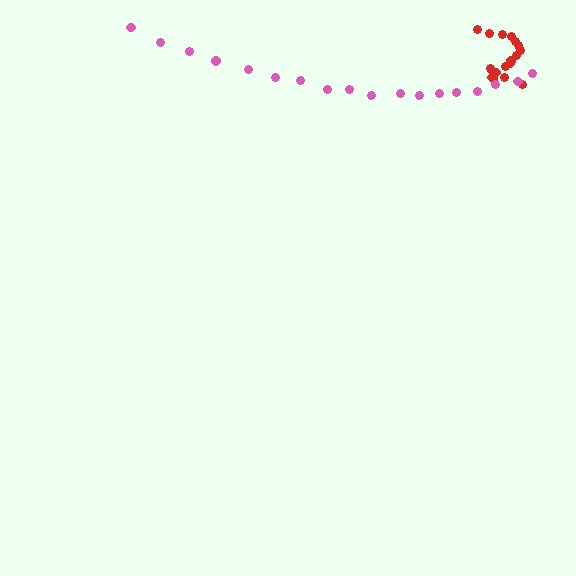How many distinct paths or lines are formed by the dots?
There are 2 distinct paths.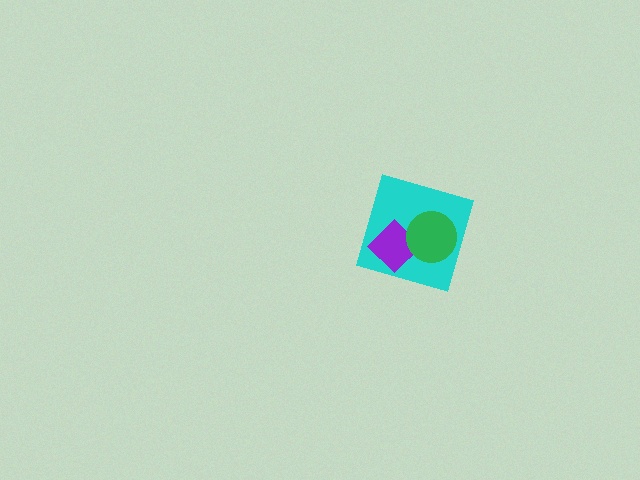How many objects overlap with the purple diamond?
2 objects overlap with the purple diamond.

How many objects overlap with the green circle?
2 objects overlap with the green circle.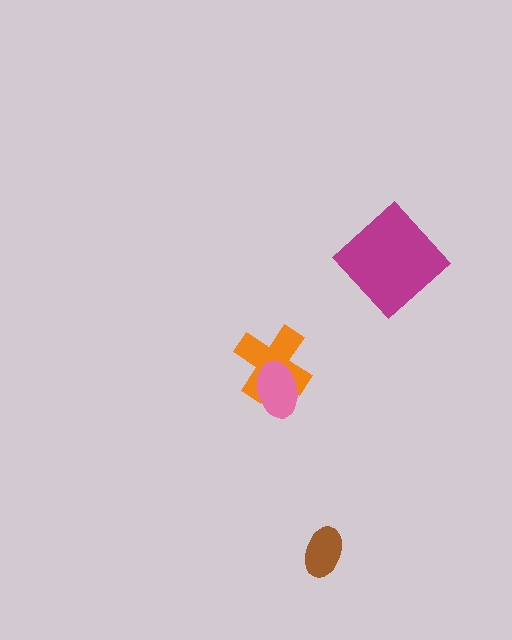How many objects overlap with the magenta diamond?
0 objects overlap with the magenta diamond.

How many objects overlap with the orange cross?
1 object overlaps with the orange cross.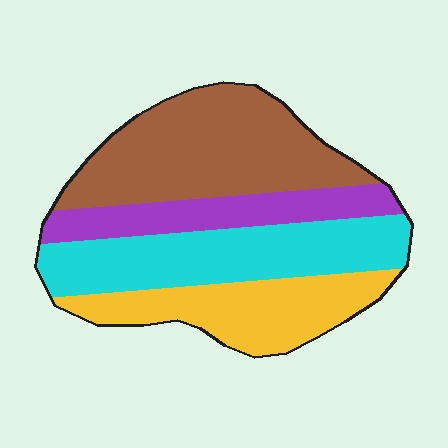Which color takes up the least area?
Purple, at roughly 15%.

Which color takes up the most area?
Brown, at roughly 35%.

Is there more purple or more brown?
Brown.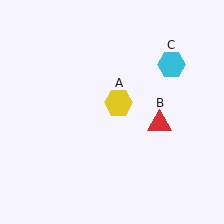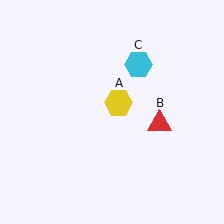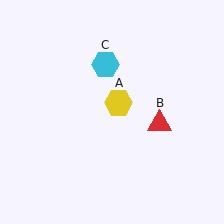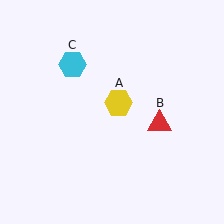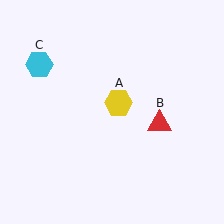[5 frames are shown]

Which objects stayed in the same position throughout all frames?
Yellow hexagon (object A) and red triangle (object B) remained stationary.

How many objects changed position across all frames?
1 object changed position: cyan hexagon (object C).